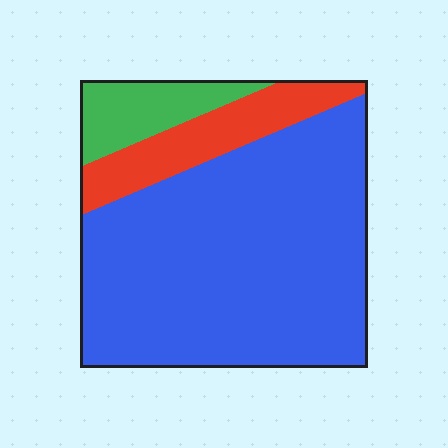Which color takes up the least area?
Green, at roughly 10%.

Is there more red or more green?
Red.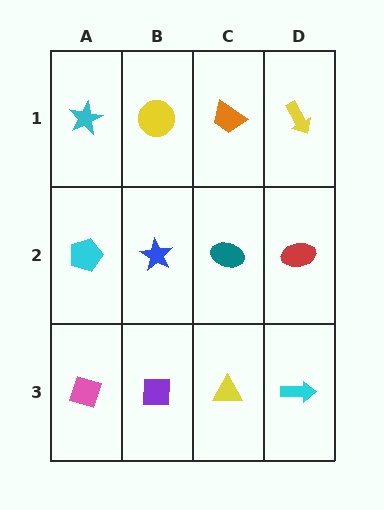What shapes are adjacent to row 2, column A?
A cyan star (row 1, column A), a pink diamond (row 3, column A), a blue star (row 2, column B).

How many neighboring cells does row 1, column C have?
3.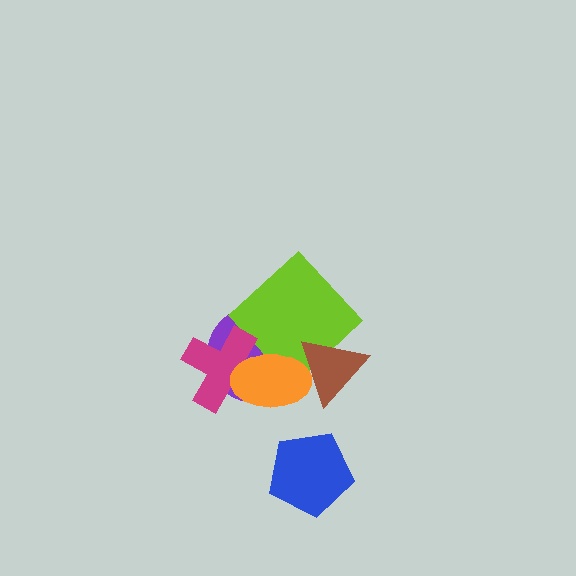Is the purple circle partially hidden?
Yes, it is partially covered by another shape.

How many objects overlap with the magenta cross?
2 objects overlap with the magenta cross.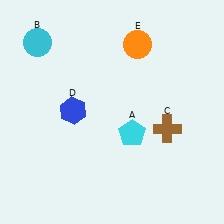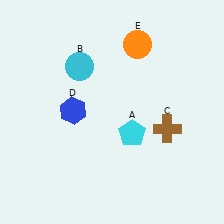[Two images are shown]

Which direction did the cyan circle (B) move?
The cyan circle (B) moved right.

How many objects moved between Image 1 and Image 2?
1 object moved between the two images.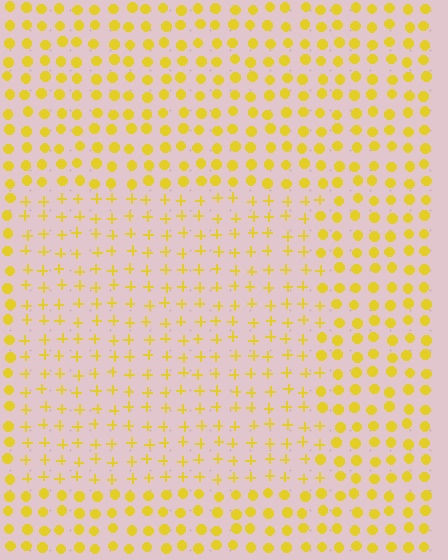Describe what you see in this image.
The image is filled with small yellow elements arranged in a uniform grid. A rectangle-shaped region contains plus signs, while the surrounding area contains circles. The boundary is defined purely by the change in element shape.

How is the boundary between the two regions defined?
The boundary is defined by a change in element shape: plus signs inside vs. circles outside. All elements share the same color and spacing.